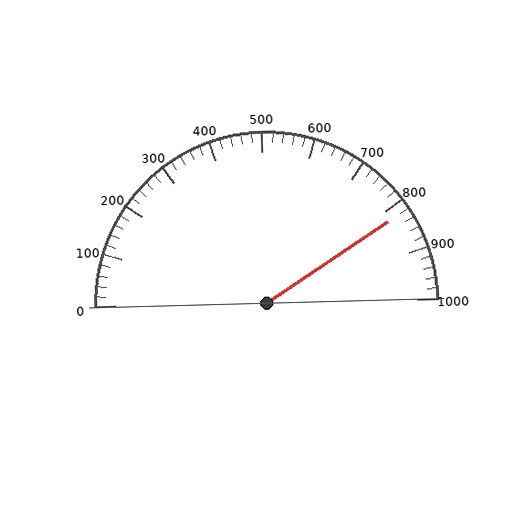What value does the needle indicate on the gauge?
The needle indicates approximately 820.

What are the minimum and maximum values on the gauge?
The gauge ranges from 0 to 1000.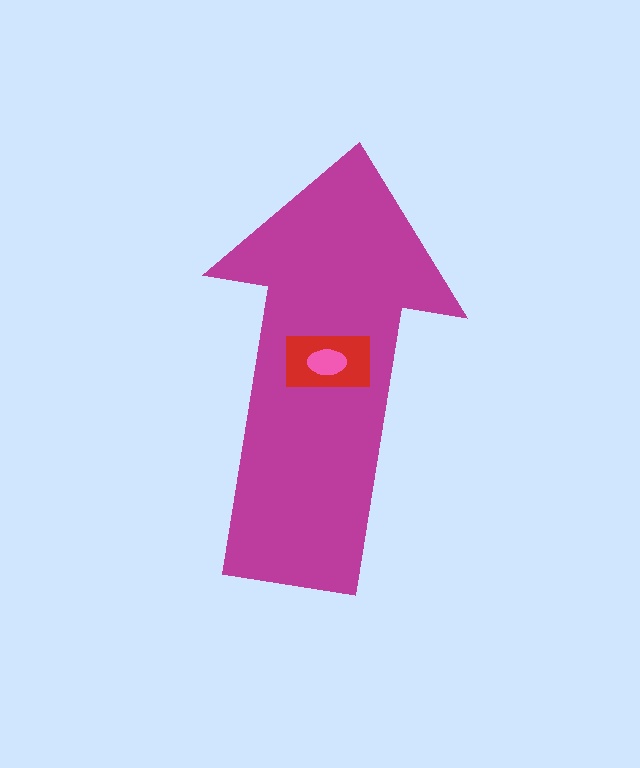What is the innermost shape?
The pink ellipse.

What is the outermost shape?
The magenta arrow.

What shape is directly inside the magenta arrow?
The red rectangle.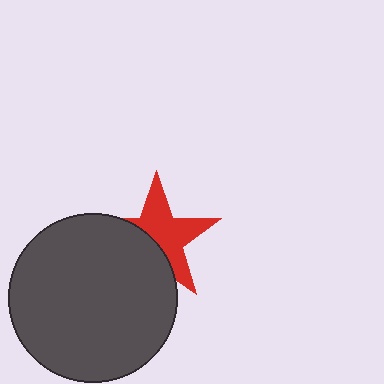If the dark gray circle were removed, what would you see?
You would see the complete red star.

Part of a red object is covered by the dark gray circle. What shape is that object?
It is a star.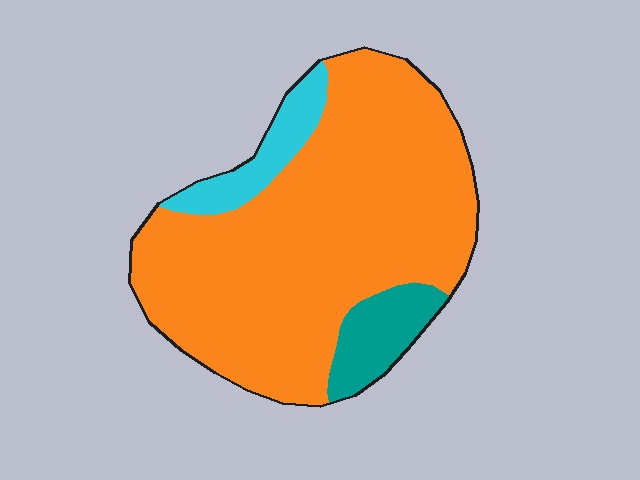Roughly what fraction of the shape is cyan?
Cyan covers about 10% of the shape.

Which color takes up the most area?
Orange, at roughly 80%.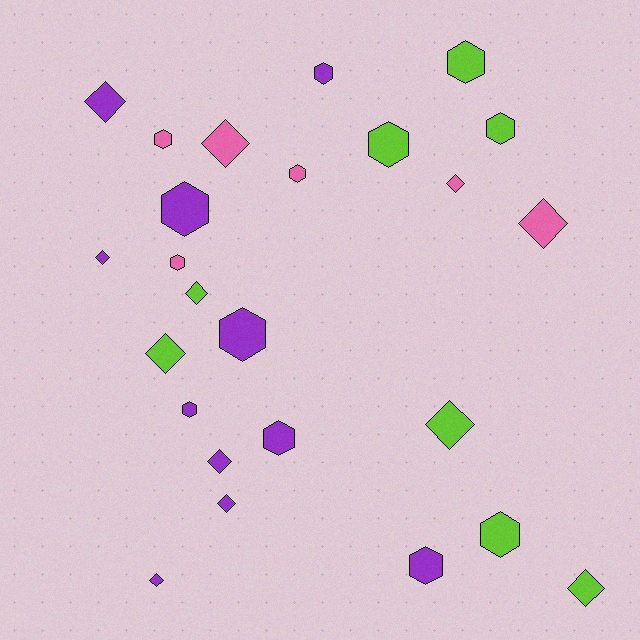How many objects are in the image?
There are 25 objects.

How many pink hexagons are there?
There are 3 pink hexagons.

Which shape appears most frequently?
Hexagon, with 13 objects.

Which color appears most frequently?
Purple, with 11 objects.